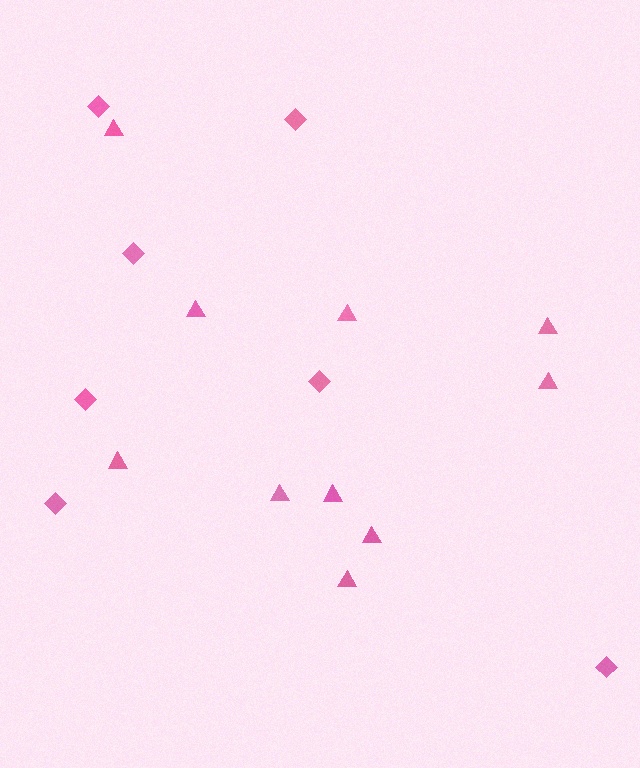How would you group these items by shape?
There are 2 groups: one group of diamonds (7) and one group of triangles (10).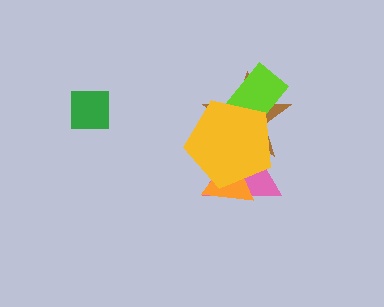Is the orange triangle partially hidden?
Yes, it is partially covered by another shape.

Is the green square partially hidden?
No, no other shape covers it.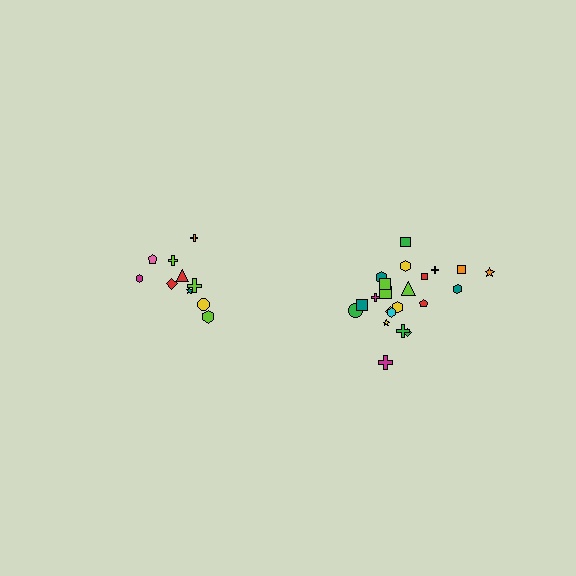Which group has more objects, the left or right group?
The right group.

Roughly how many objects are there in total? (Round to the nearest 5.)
Roughly 30 objects in total.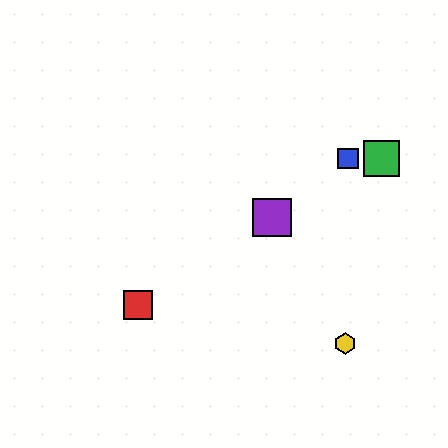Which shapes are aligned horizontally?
The blue square, the green square are aligned horizontally.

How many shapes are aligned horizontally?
2 shapes (the blue square, the green square) are aligned horizontally.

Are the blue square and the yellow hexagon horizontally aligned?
No, the blue square is at y≈158 and the yellow hexagon is at y≈344.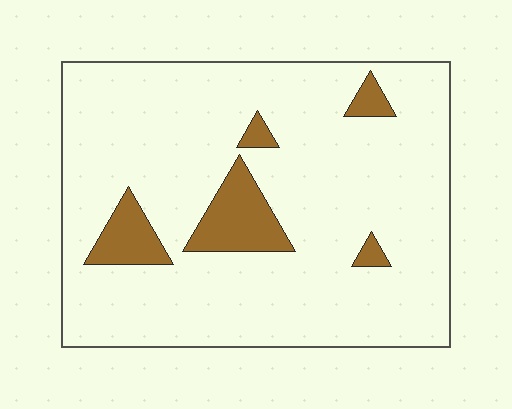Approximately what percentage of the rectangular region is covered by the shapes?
Approximately 10%.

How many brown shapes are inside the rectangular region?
5.